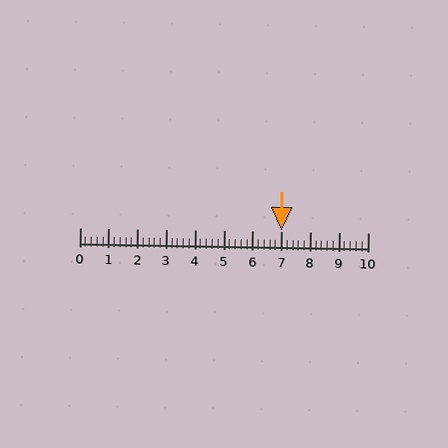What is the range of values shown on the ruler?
The ruler shows values from 0 to 10.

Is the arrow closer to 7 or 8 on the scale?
The arrow is closer to 7.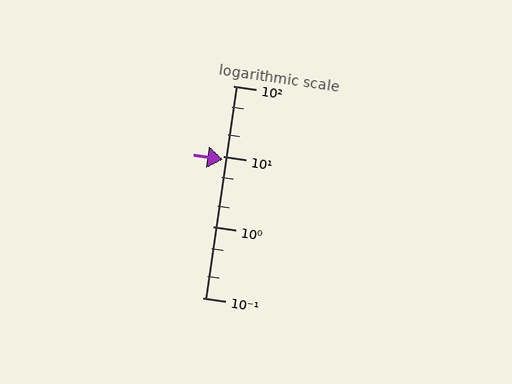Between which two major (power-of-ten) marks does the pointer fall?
The pointer is between 1 and 10.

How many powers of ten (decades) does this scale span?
The scale spans 3 decades, from 0.1 to 100.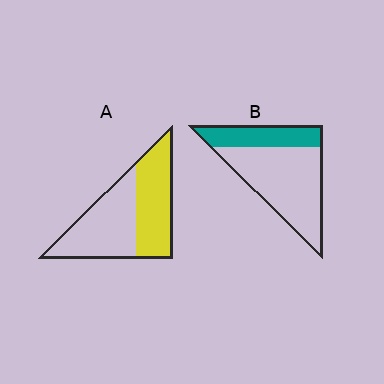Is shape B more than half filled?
No.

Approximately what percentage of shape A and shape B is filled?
A is approximately 45% and B is approximately 30%.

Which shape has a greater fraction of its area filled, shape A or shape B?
Shape A.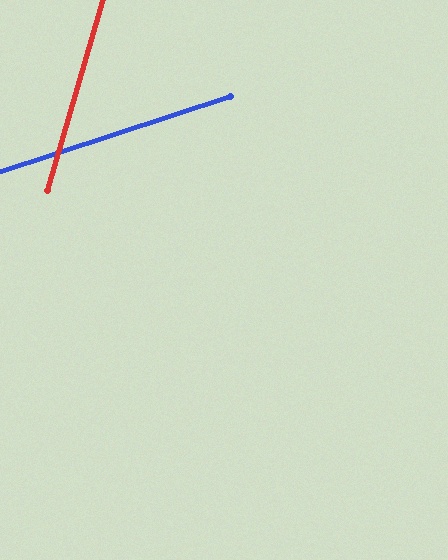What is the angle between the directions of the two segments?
Approximately 56 degrees.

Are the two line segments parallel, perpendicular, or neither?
Neither parallel nor perpendicular — they differ by about 56°.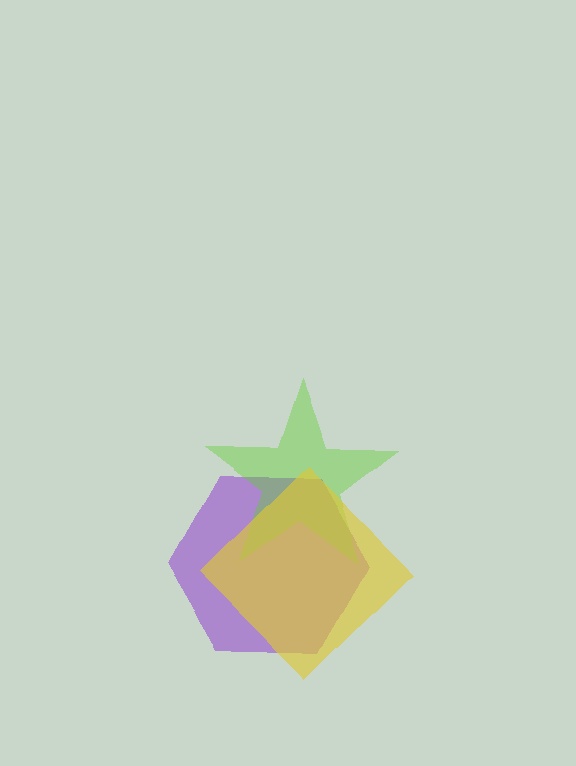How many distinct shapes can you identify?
There are 3 distinct shapes: a purple hexagon, a lime star, a yellow diamond.